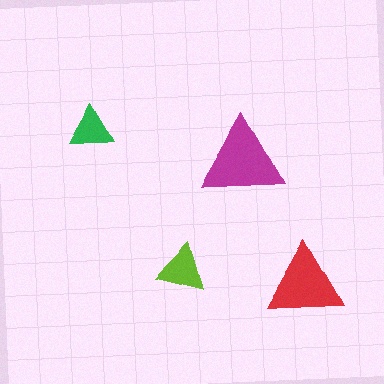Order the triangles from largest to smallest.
the magenta one, the red one, the lime one, the green one.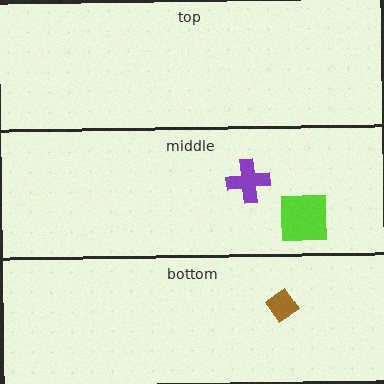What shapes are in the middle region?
The lime square, the purple cross.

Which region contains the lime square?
The middle region.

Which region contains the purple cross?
The middle region.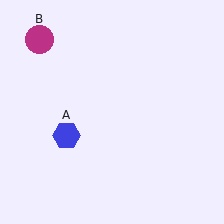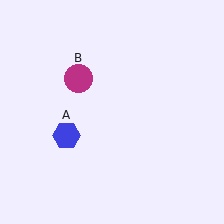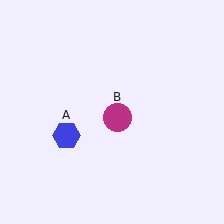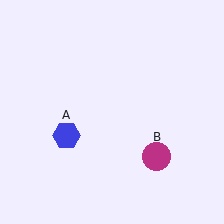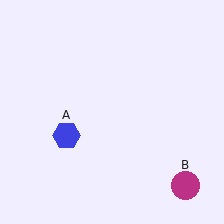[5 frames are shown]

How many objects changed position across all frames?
1 object changed position: magenta circle (object B).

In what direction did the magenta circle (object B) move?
The magenta circle (object B) moved down and to the right.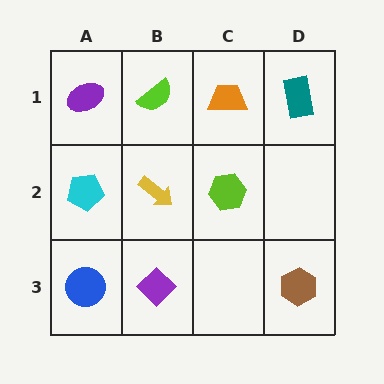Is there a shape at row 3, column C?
No, that cell is empty.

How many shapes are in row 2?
3 shapes.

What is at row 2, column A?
A cyan pentagon.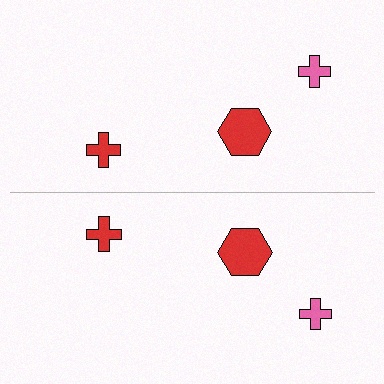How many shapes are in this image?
There are 6 shapes in this image.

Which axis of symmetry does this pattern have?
The pattern has a horizontal axis of symmetry running through the center of the image.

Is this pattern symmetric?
Yes, this pattern has bilateral (reflection) symmetry.